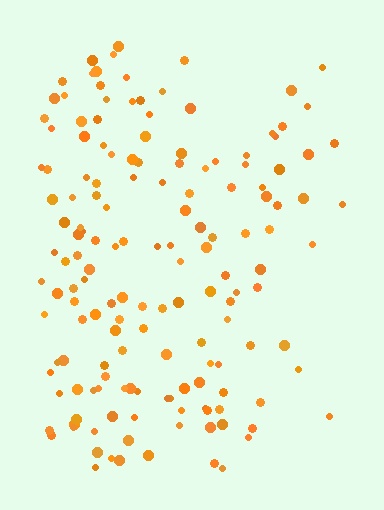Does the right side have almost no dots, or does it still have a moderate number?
Still a moderate number, just noticeably fewer than the left.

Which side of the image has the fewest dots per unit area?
The right.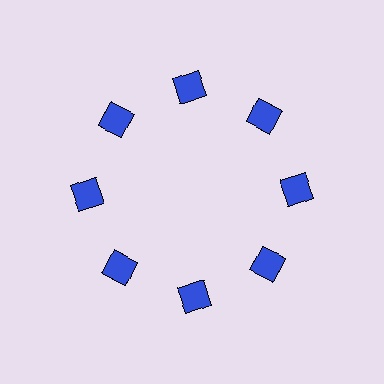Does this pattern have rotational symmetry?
Yes, this pattern has 8-fold rotational symmetry. It looks the same after rotating 45 degrees around the center.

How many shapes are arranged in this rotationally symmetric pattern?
There are 8 shapes, arranged in 8 groups of 1.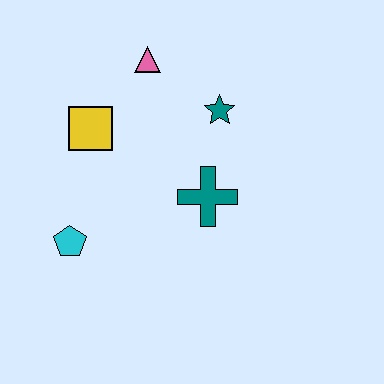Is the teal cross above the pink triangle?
No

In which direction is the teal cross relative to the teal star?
The teal cross is below the teal star.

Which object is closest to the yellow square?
The pink triangle is closest to the yellow square.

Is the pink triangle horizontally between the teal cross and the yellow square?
Yes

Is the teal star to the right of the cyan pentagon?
Yes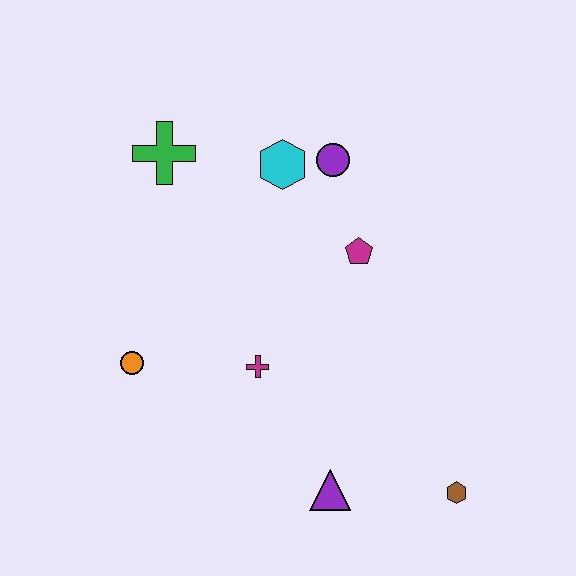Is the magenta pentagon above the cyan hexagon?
No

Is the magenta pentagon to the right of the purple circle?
Yes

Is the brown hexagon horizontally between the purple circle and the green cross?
No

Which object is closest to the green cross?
The cyan hexagon is closest to the green cross.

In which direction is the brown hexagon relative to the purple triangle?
The brown hexagon is to the right of the purple triangle.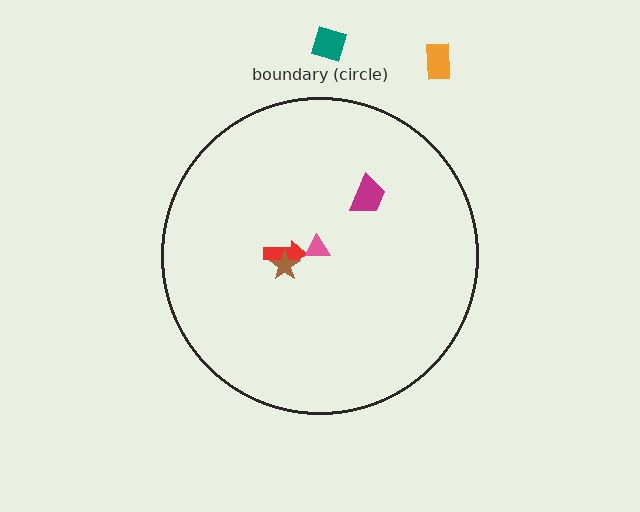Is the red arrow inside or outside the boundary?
Inside.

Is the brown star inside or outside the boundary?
Inside.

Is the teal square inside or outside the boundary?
Outside.